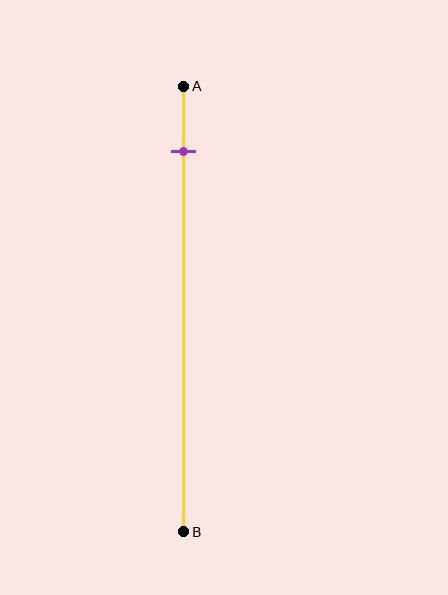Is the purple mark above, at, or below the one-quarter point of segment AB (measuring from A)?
The purple mark is above the one-quarter point of segment AB.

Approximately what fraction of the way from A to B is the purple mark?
The purple mark is approximately 15% of the way from A to B.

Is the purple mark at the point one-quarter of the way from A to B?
No, the mark is at about 15% from A, not at the 25% one-quarter point.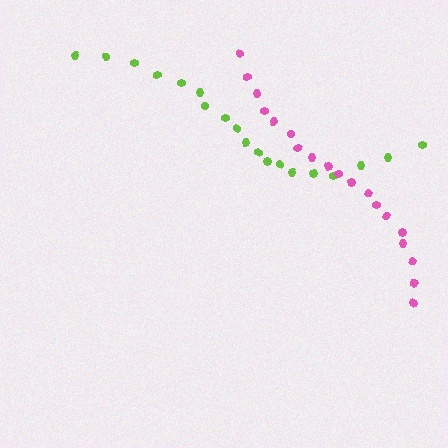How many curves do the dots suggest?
There are 2 distinct paths.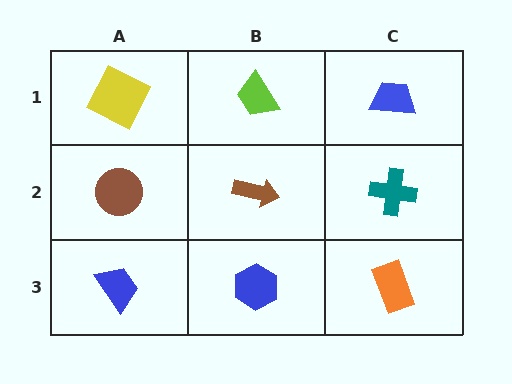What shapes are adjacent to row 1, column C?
A teal cross (row 2, column C), a lime trapezoid (row 1, column B).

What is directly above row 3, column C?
A teal cross.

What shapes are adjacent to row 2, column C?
A blue trapezoid (row 1, column C), an orange rectangle (row 3, column C), a brown arrow (row 2, column B).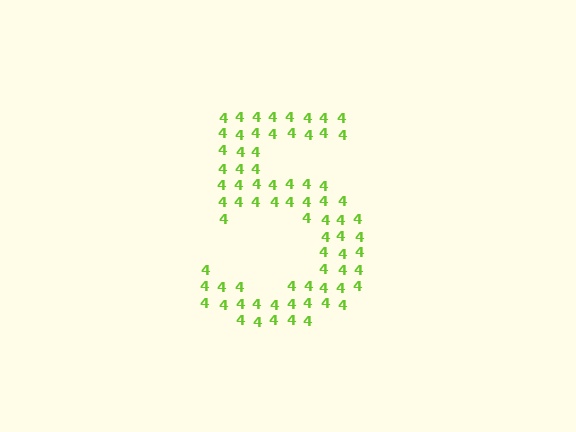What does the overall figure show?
The overall figure shows the digit 5.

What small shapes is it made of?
It is made of small digit 4's.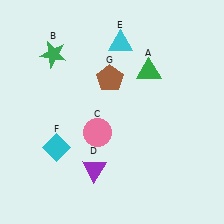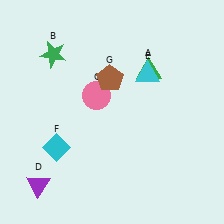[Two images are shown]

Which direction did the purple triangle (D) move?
The purple triangle (D) moved left.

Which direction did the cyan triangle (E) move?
The cyan triangle (E) moved down.